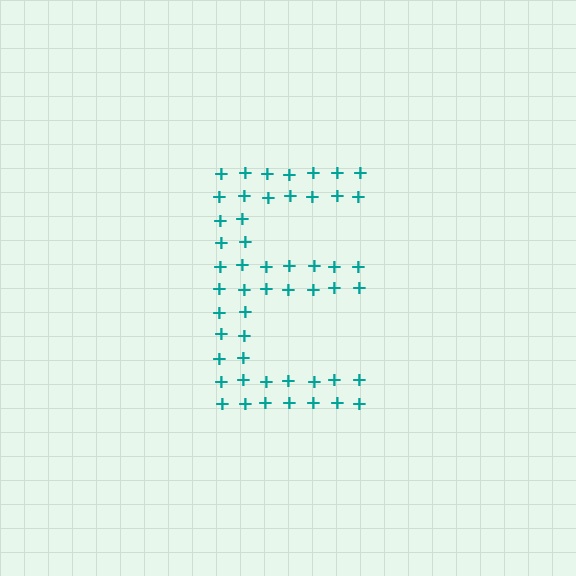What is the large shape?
The large shape is the letter E.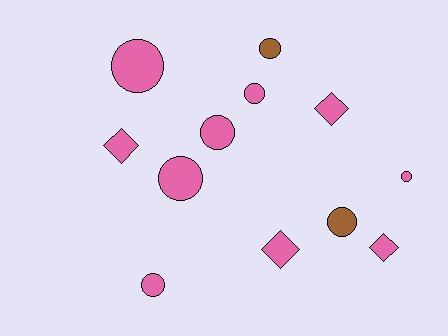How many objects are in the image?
There are 12 objects.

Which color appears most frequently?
Pink, with 10 objects.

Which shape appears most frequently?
Circle, with 8 objects.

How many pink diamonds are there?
There are 4 pink diamonds.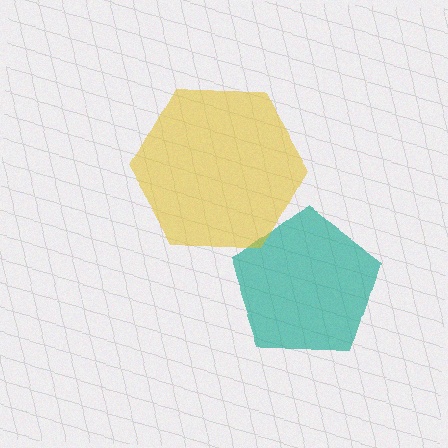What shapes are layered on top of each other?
The layered shapes are: a teal pentagon, a yellow hexagon.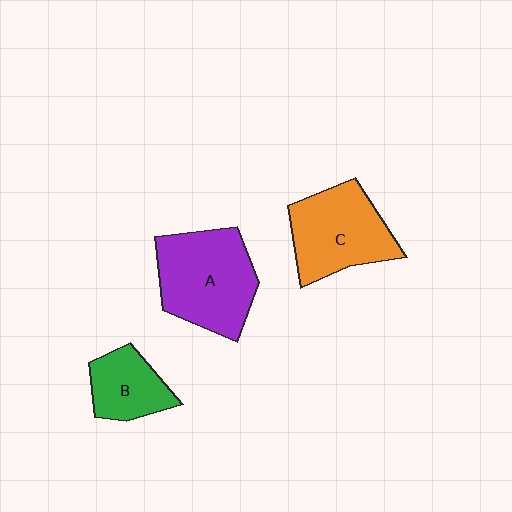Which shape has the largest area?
Shape A (purple).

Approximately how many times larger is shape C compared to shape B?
Approximately 1.6 times.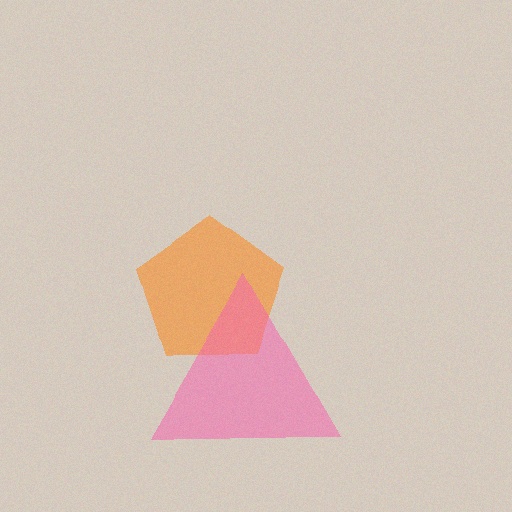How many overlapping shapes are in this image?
There are 2 overlapping shapes in the image.